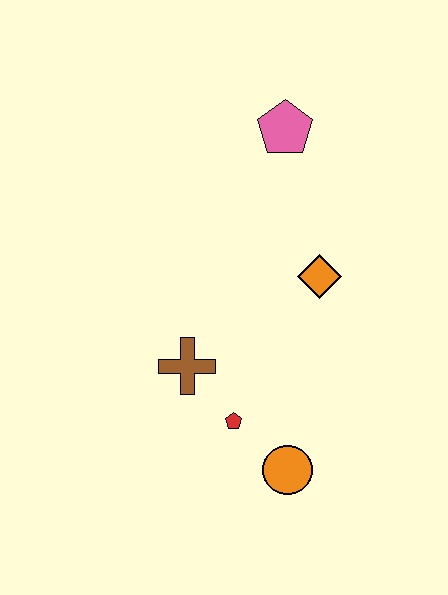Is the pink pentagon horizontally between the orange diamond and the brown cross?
Yes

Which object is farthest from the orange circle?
The pink pentagon is farthest from the orange circle.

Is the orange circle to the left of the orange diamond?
Yes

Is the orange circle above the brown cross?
No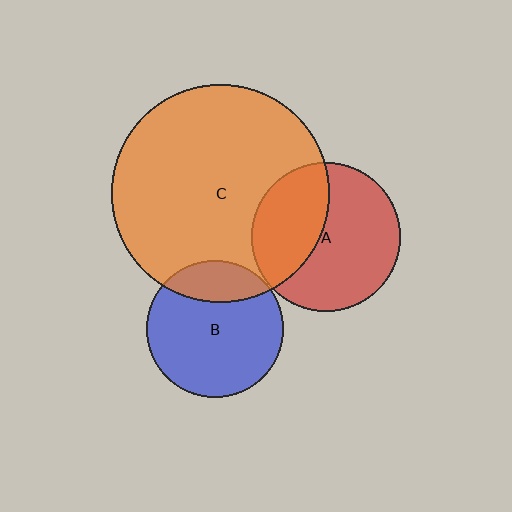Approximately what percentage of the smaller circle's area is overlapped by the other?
Approximately 40%.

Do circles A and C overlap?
Yes.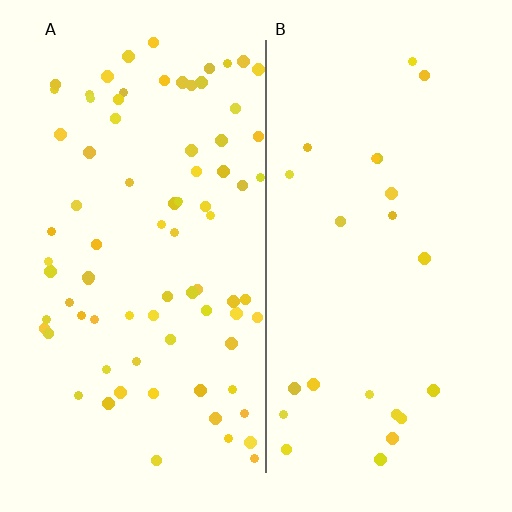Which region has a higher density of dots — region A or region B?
A (the left).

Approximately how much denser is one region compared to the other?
Approximately 3.4× — region A over region B.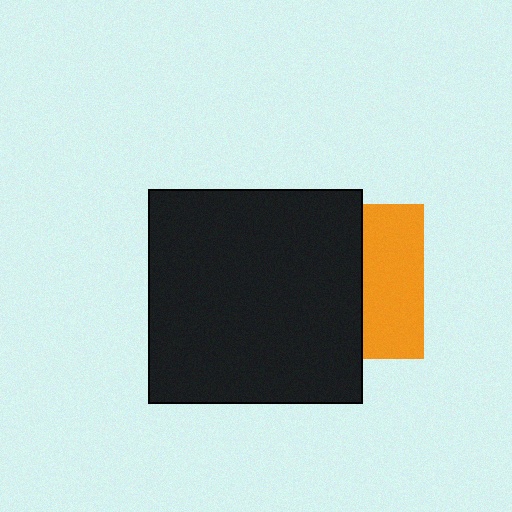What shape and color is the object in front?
The object in front is a black square.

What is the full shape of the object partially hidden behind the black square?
The partially hidden object is an orange square.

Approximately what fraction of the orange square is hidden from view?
Roughly 62% of the orange square is hidden behind the black square.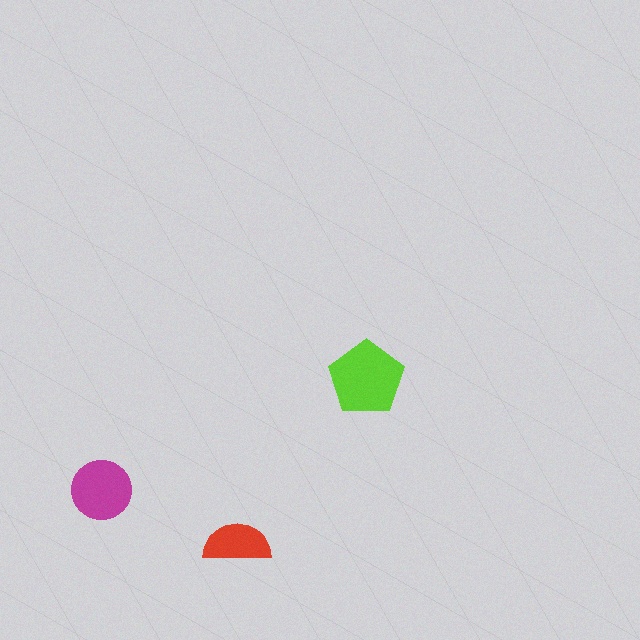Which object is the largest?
The lime pentagon.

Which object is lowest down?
The red semicircle is bottommost.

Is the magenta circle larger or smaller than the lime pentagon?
Smaller.